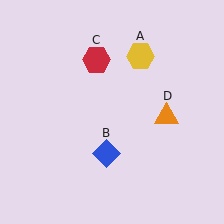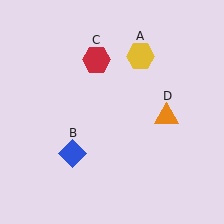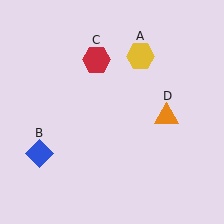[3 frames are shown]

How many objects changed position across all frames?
1 object changed position: blue diamond (object B).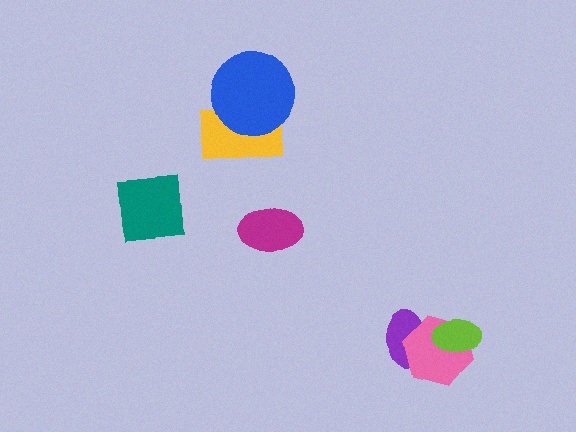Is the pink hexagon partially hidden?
Yes, it is partially covered by another shape.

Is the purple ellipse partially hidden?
Yes, it is partially covered by another shape.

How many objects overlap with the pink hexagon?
2 objects overlap with the pink hexagon.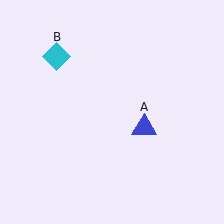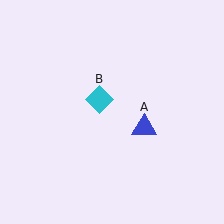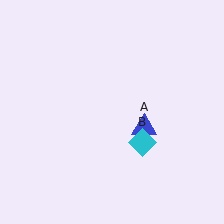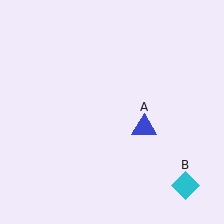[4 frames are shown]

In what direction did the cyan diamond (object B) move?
The cyan diamond (object B) moved down and to the right.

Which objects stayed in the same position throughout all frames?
Blue triangle (object A) remained stationary.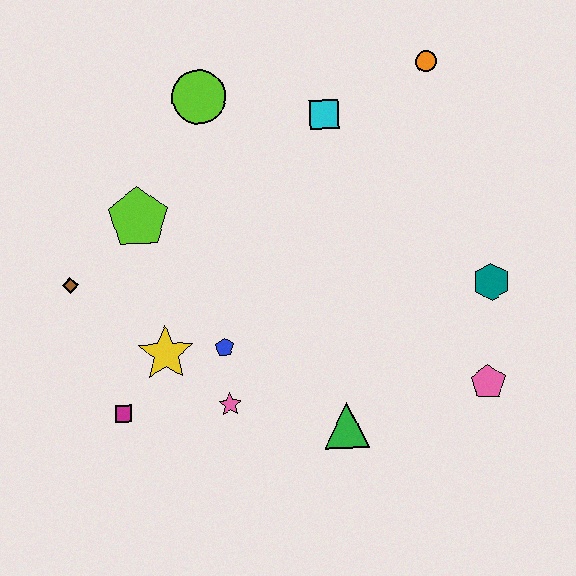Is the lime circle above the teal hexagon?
Yes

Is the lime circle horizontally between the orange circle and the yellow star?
Yes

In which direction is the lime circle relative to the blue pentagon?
The lime circle is above the blue pentagon.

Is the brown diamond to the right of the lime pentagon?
No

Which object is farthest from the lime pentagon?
The pink pentagon is farthest from the lime pentagon.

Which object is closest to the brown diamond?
The lime pentagon is closest to the brown diamond.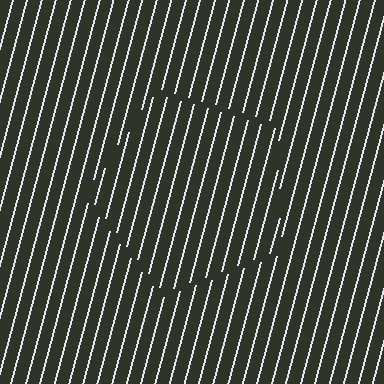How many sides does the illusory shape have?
5 sides — the line-ends trace a pentagon.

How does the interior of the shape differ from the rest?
The interior of the shape contains the same grating, shifted by half a period — the contour is defined by the phase discontinuity where line-ends from the inner and outer gratings abut.